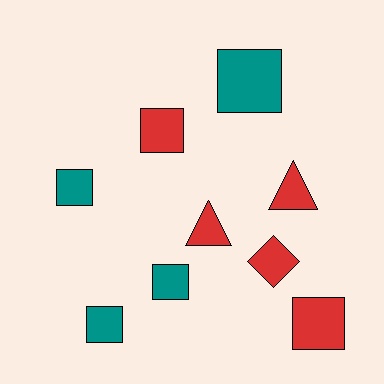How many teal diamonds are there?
There are no teal diamonds.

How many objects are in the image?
There are 9 objects.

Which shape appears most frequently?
Square, with 6 objects.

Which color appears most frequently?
Red, with 5 objects.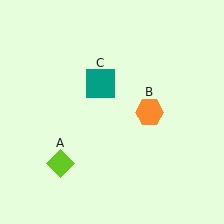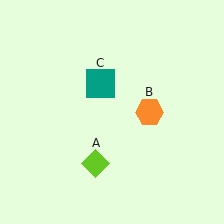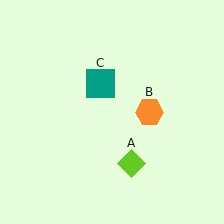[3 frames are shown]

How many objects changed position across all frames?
1 object changed position: lime diamond (object A).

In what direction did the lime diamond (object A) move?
The lime diamond (object A) moved right.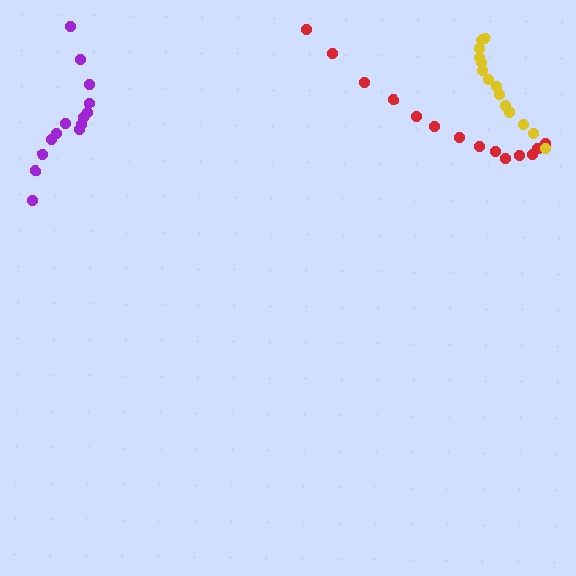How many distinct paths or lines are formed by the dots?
There are 3 distinct paths.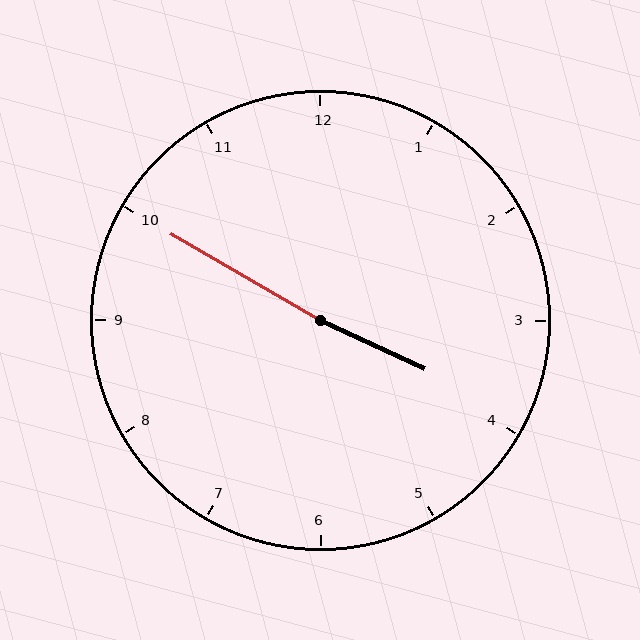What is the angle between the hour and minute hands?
Approximately 175 degrees.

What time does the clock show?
3:50.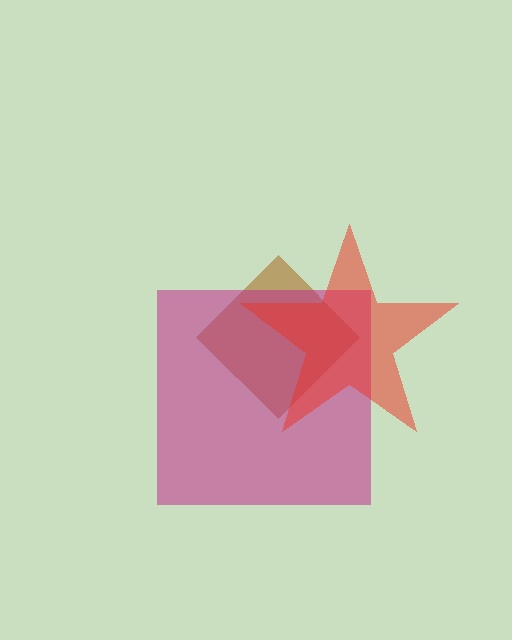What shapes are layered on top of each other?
The layered shapes are: a brown diamond, a magenta square, a red star.